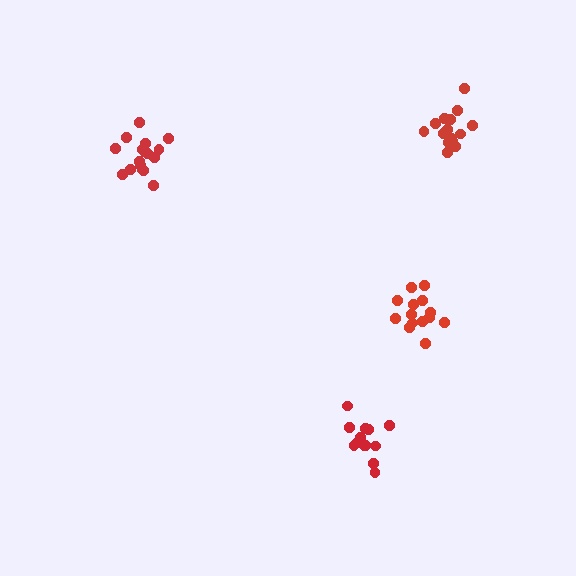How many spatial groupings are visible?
There are 4 spatial groupings.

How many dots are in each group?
Group 1: 17 dots, Group 2: 14 dots, Group 3: 16 dots, Group 4: 13 dots (60 total).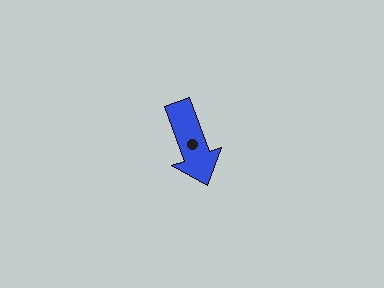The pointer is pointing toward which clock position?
Roughly 5 o'clock.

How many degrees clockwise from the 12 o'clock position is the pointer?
Approximately 160 degrees.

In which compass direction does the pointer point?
South.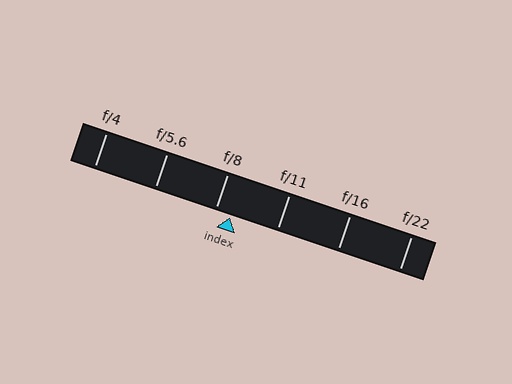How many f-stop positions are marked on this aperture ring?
There are 6 f-stop positions marked.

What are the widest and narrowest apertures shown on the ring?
The widest aperture shown is f/4 and the narrowest is f/22.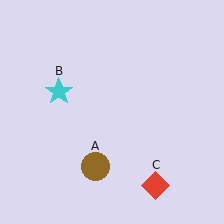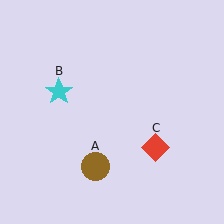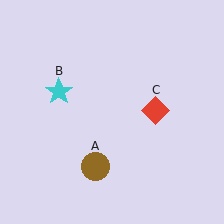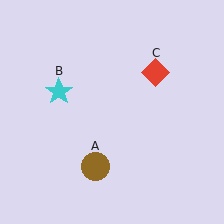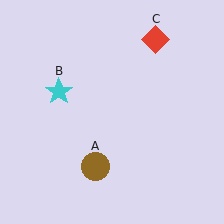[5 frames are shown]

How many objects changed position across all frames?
1 object changed position: red diamond (object C).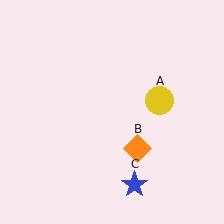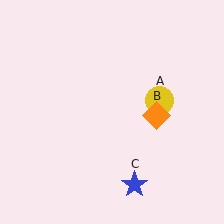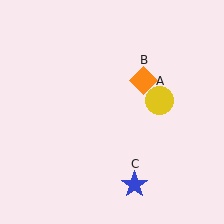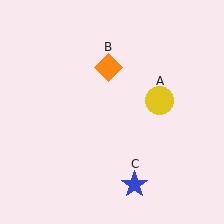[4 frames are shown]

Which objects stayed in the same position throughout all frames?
Yellow circle (object A) and blue star (object C) remained stationary.